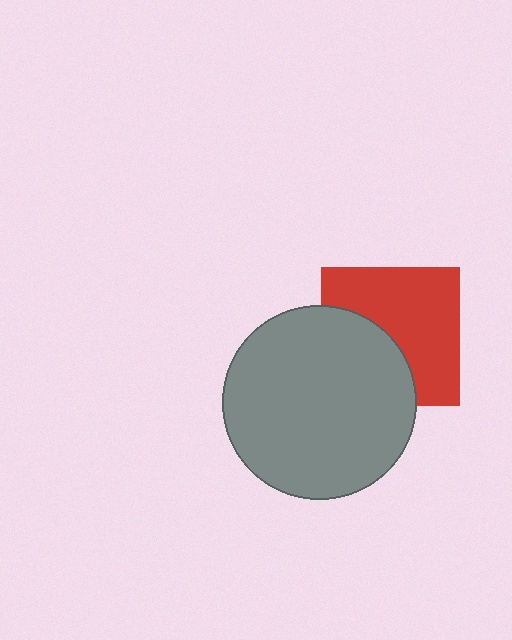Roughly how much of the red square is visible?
About half of it is visible (roughly 60%).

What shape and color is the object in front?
The object in front is a gray circle.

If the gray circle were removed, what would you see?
You would see the complete red square.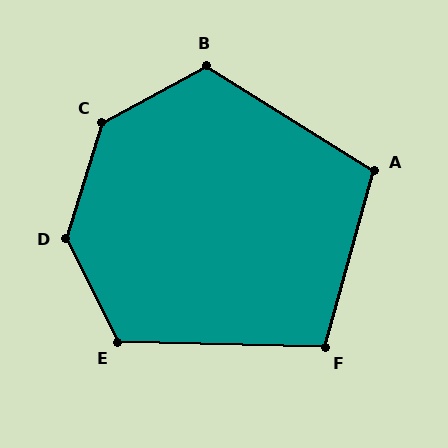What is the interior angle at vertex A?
Approximately 107 degrees (obtuse).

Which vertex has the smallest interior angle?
F, at approximately 104 degrees.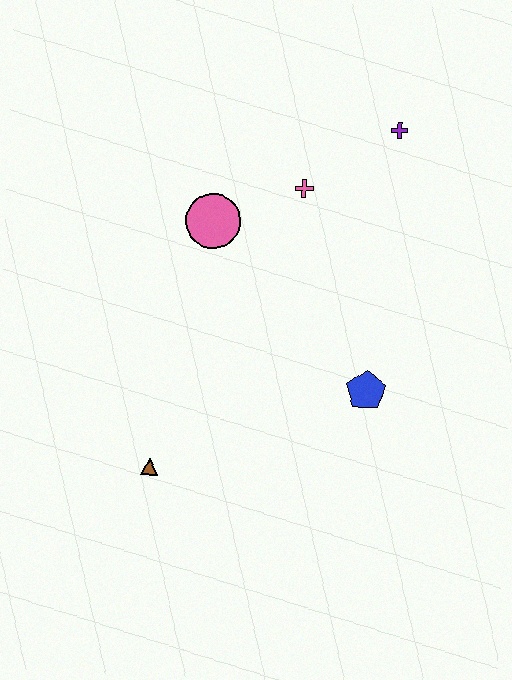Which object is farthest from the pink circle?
The brown triangle is farthest from the pink circle.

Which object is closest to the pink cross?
The pink circle is closest to the pink cross.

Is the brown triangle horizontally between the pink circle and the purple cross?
No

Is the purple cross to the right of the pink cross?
Yes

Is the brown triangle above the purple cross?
No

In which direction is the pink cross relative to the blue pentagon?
The pink cross is above the blue pentagon.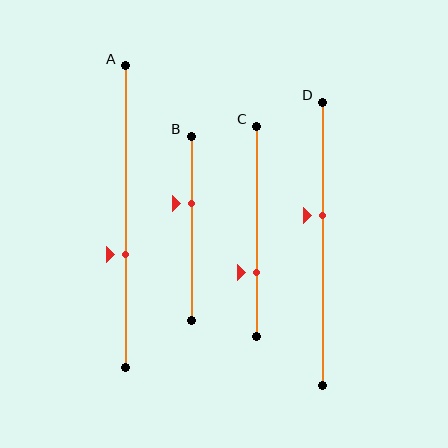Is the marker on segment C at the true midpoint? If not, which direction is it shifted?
No, the marker on segment C is shifted downward by about 19% of the segment length.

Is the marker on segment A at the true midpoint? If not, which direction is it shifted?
No, the marker on segment A is shifted downward by about 13% of the segment length.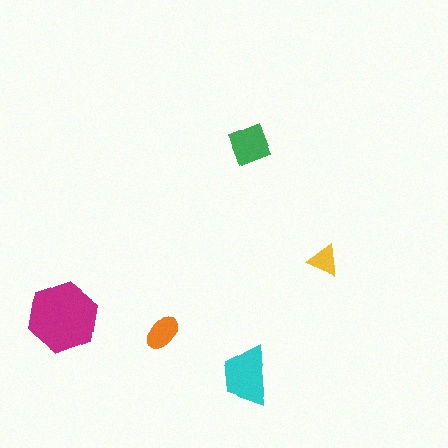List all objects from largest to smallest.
The magenta hexagon, the cyan trapezoid, the green square, the orange ellipse, the yellow triangle.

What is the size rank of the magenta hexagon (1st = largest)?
1st.